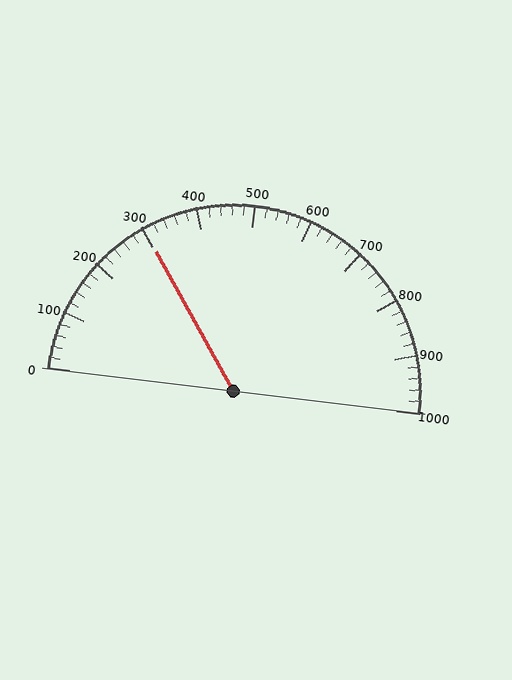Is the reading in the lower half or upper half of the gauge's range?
The reading is in the lower half of the range (0 to 1000).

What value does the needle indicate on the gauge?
The needle indicates approximately 300.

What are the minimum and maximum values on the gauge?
The gauge ranges from 0 to 1000.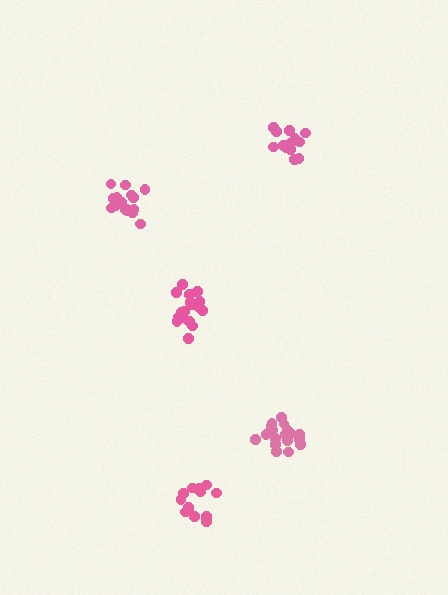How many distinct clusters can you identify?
There are 5 distinct clusters.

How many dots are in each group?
Group 1: 17 dots, Group 2: 14 dots, Group 3: 14 dots, Group 4: 18 dots, Group 5: 18 dots (81 total).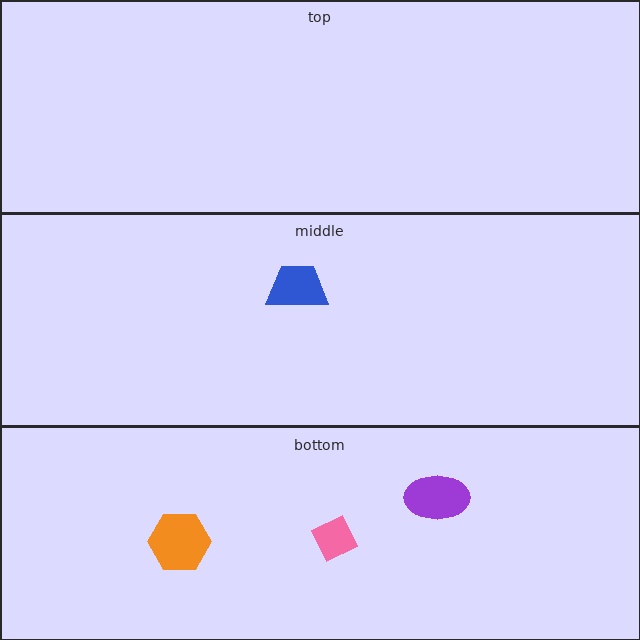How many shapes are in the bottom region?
3.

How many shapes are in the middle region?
1.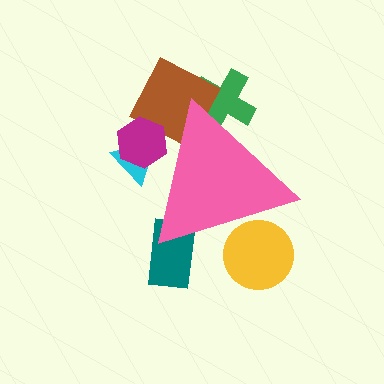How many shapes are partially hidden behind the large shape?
6 shapes are partially hidden.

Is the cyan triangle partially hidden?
Yes, the cyan triangle is partially hidden behind the pink triangle.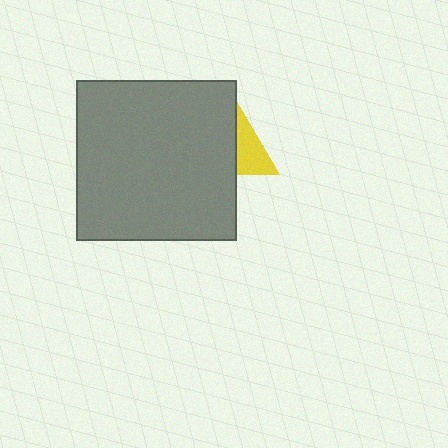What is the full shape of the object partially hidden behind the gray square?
The partially hidden object is a yellow triangle.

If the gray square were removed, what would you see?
You would see the complete yellow triangle.